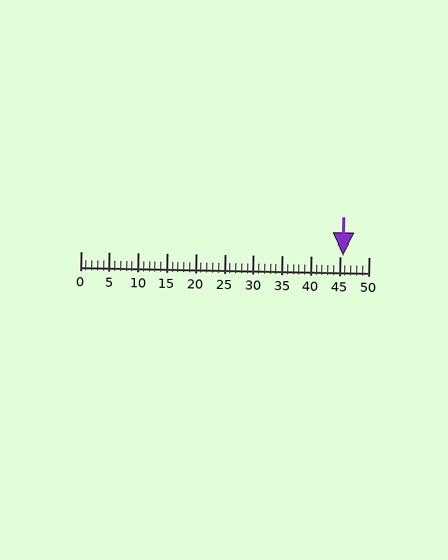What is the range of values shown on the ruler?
The ruler shows values from 0 to 50.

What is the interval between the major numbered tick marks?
The major tick marks are spaced 5 units apart.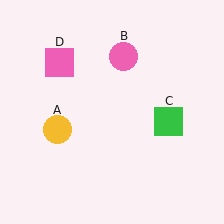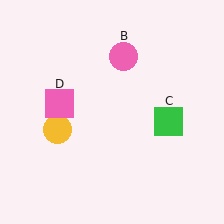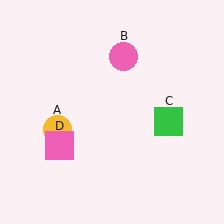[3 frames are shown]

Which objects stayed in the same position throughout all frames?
Yellow circle (object A) and pink circle (object B) and green square (object C) remained stationary.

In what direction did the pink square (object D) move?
The pink square (object D) moved down.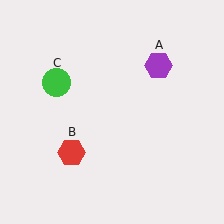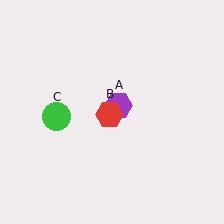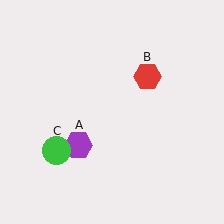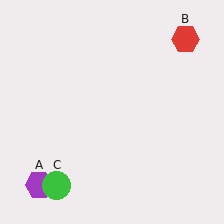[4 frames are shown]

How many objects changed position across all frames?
3 objects changed position: purple hexagon (object A), red hexagon (object B), green circle (object C).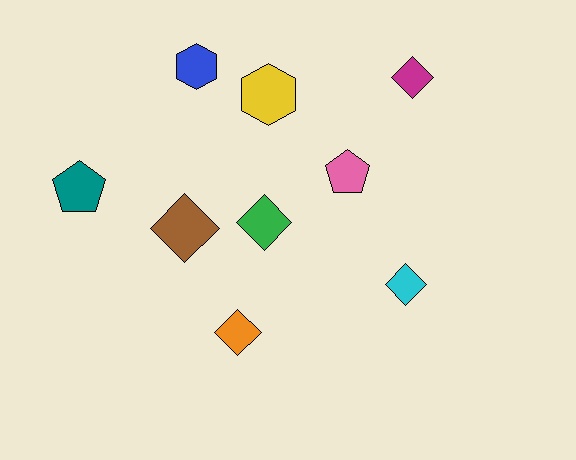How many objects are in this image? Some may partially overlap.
There are 9 objects.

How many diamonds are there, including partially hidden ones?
There are 5 diamonds.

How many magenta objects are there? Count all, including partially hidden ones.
There is 1 magenta object.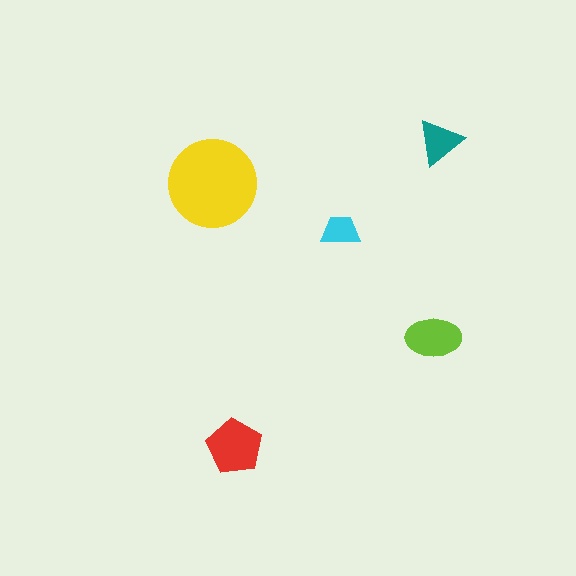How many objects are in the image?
There are 5 objects in the image.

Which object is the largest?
The yellow circle.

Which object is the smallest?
The cyan trapezoid.